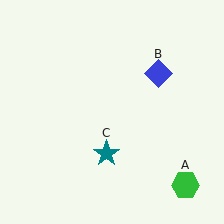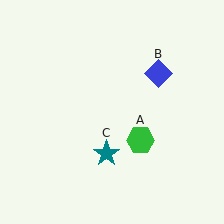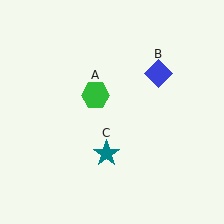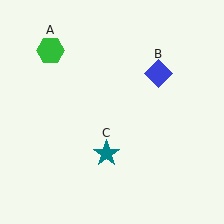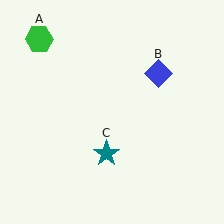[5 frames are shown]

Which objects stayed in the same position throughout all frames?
Blue diamond (object B) and teal star (object C) remained stationary.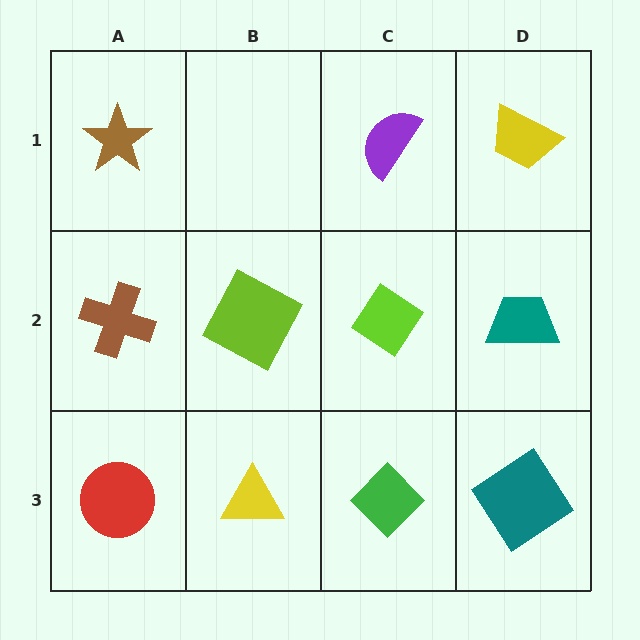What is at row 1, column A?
A brown star.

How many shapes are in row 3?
4 shapes.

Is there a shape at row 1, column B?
No, that cell is empty.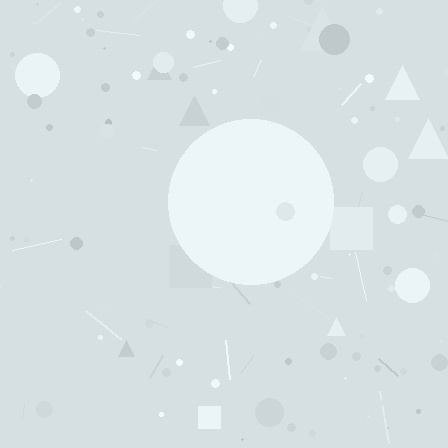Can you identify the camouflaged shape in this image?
The camouflaged shape is a circle.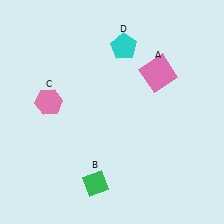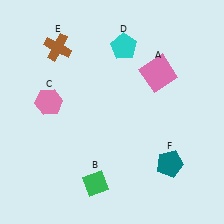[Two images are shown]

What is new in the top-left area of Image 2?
A brown cross (E) was added in the top-left area of Image 2.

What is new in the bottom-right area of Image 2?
A teal pentagon (F) was added in the bottom-right area of Image 2.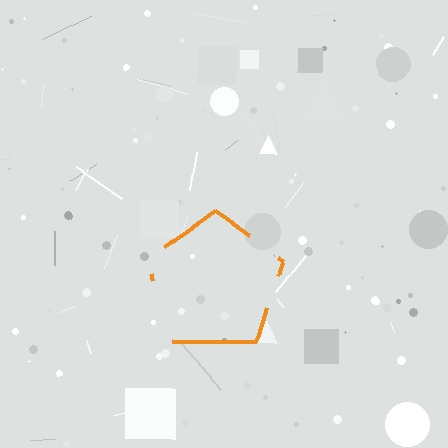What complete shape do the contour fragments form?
The contour fragments form a pentagon.